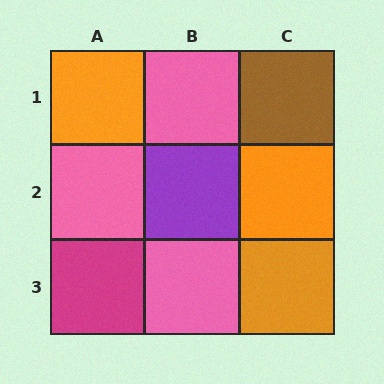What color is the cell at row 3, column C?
Orange.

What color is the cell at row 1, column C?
Brown.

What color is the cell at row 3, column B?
Pink.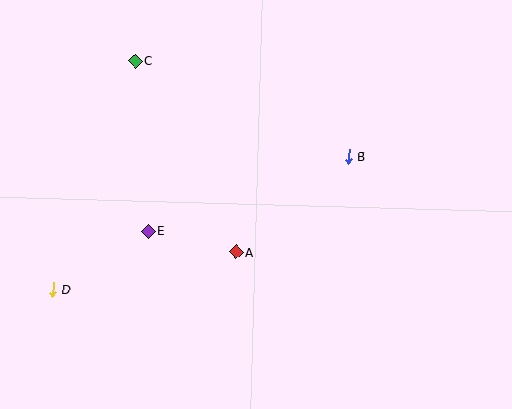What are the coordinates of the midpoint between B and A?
The midpoint between B and A is at (292, 204).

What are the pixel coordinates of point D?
Point D is at (53, 290).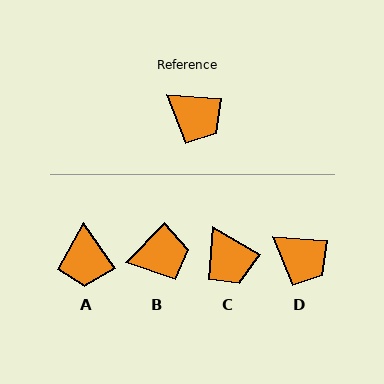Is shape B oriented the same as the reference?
No, it is off by about 49 degrees.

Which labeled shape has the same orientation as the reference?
D.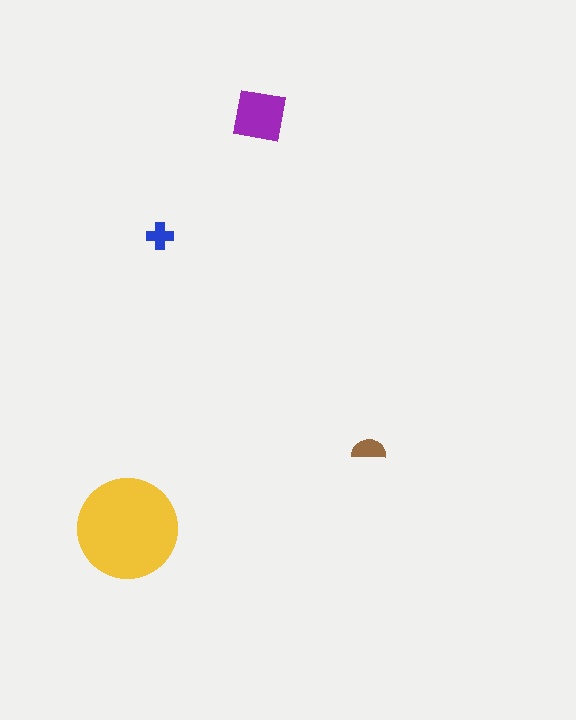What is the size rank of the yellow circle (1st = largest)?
1st.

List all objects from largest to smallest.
The yellow circle, the purple square, the brown semicircle, the blue cross.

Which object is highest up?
The purple square is topmost.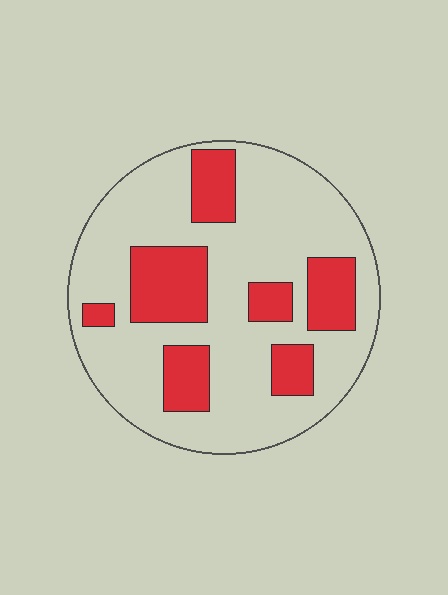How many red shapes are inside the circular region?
7.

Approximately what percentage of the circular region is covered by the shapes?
Approximately 25%.